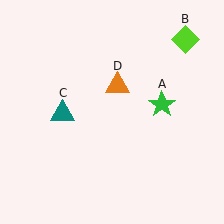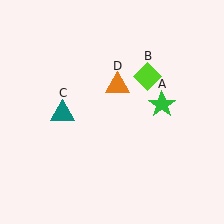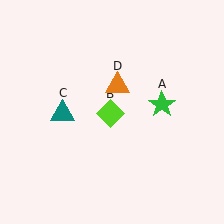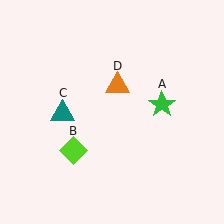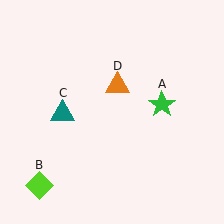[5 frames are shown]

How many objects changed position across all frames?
1 object changed position: lime diamond (object B).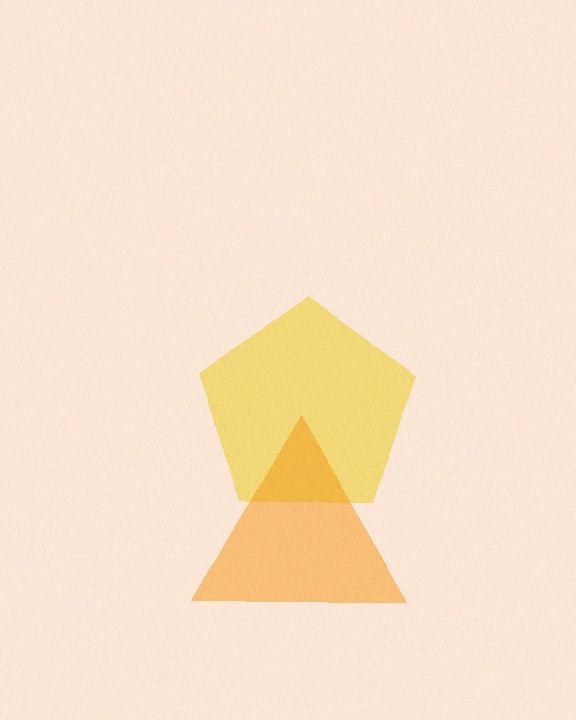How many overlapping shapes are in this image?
There are 2 overlapping shapes in the image.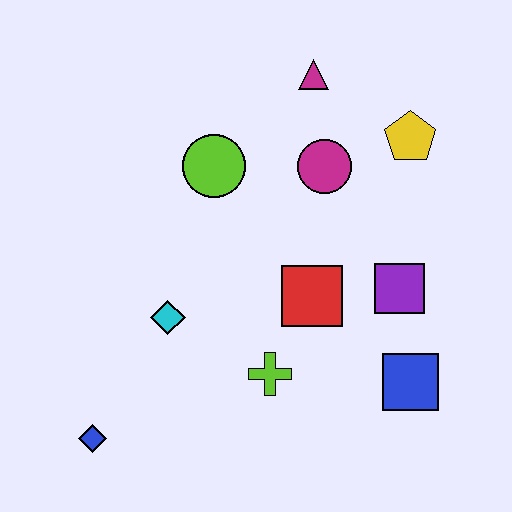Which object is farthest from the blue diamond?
The yellow pentagon is farthest from the blue diamond.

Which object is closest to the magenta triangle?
The magenta circle is closest to the magenta triangle.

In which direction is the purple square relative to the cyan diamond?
The purple square is to the right of the cyan diamond.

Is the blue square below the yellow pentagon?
Yes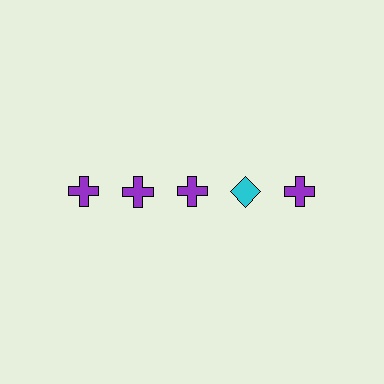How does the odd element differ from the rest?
It differs in both color (cyan instead of purple) and shape (diamond instead of cross).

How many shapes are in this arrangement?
There are 5 shapes arranged in a grid pattern.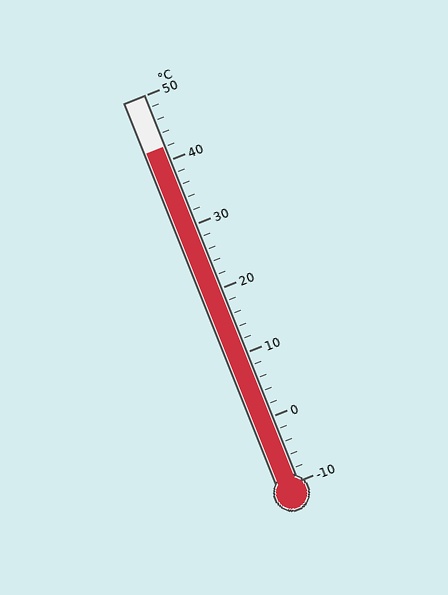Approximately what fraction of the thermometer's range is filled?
The thermometer is filled to approximately 85% of its range.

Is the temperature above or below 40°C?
The temperature is above 40°C.